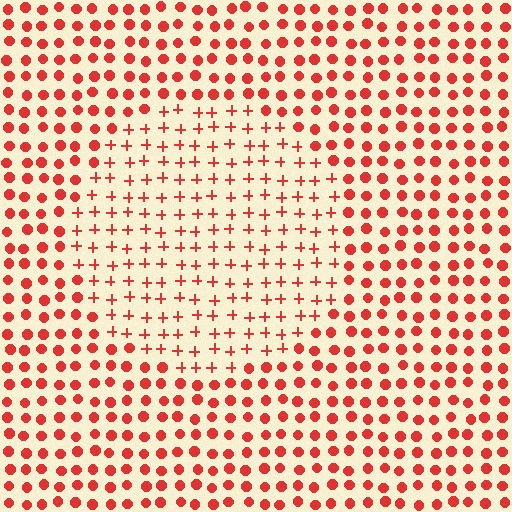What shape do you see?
I see a circle.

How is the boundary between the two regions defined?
The boundary is defined by a change in element shape: plus signs inside vs. circles outside. All elements share the same color and spacing.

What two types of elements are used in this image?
The image uses plus signs inside the circle region and circles outside it.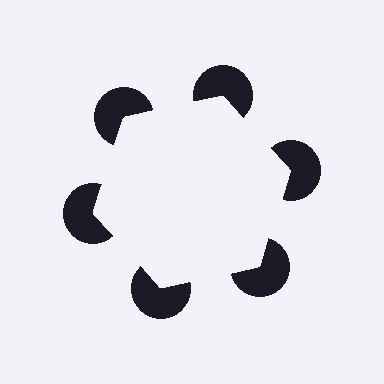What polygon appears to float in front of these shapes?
An illusory hexagon — its edges are inferred from the aligned wedge cuts in the pac-man discs, not physically drawn.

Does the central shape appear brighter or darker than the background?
It typically appears slightly brighter than the background, even though no actual brightness change is drawn.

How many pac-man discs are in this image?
There are 6 — one at each vertex of the illusory hexagon.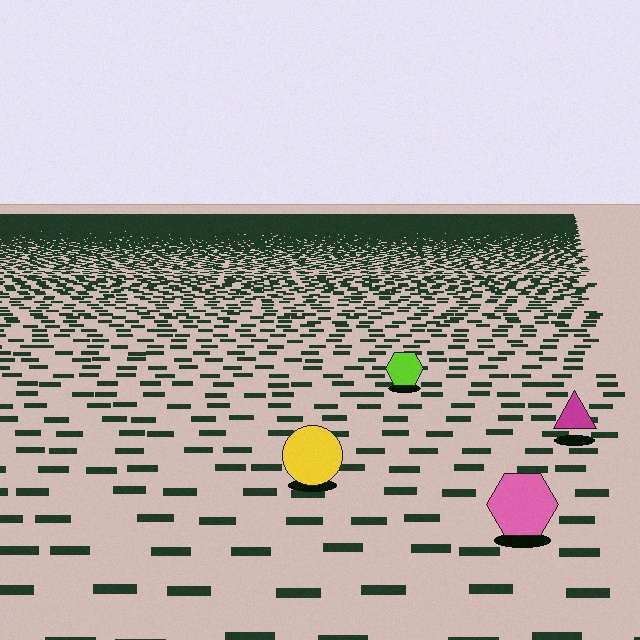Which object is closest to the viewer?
The pink hexagon is closest. The texture marks near it are larger and more spread out.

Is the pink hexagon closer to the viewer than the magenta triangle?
Yes. The pink hexagon is closer — you can tell from the texture gradient: the ground texture is coarser near it.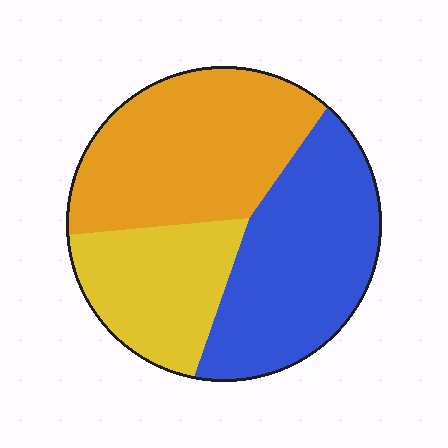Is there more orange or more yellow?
Orange.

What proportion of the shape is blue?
Blue covers 38% of the shape.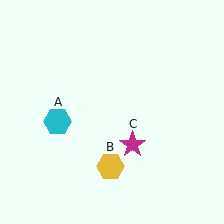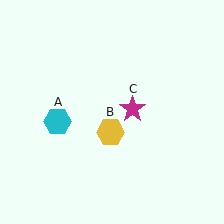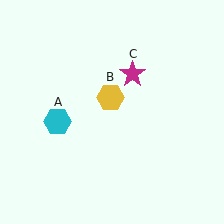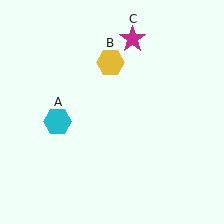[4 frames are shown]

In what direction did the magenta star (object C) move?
The magenta star (object C) moved up.